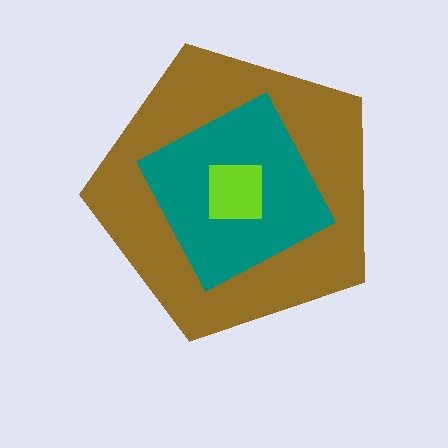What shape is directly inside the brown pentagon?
The teal diamond.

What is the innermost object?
The lime square.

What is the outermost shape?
The brown pentagon.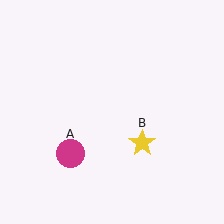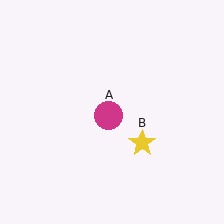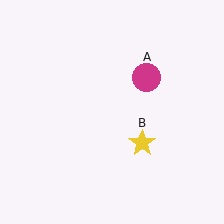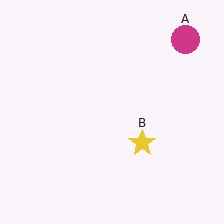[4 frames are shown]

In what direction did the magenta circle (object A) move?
The magenta circle (object A) moved up and to the right.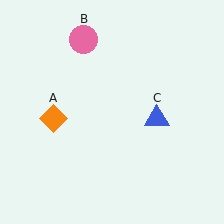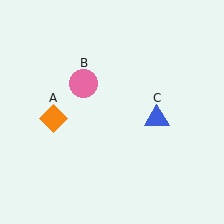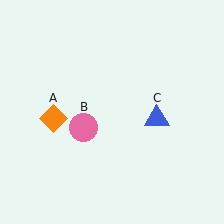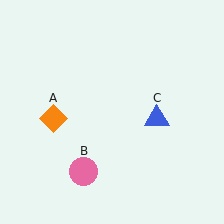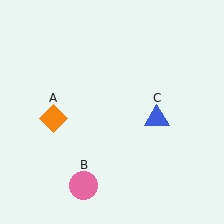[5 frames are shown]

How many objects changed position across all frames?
1 object changed position: pink circle (object B).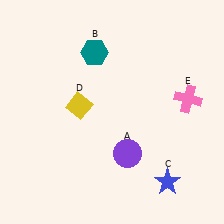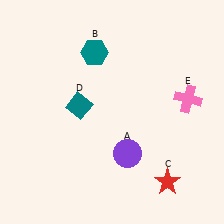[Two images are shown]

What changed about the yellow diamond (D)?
In Image 1, D is yellow. In Image 2, it changed to teal.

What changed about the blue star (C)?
In Image 1, C is blue. In Image 2, it changed to red.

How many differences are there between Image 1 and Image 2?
There are 2 differences between the two images.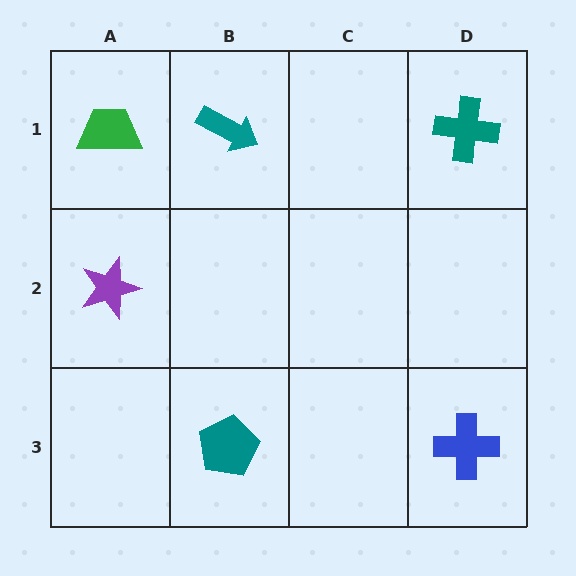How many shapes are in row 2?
1 shape.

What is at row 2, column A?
A purple star.